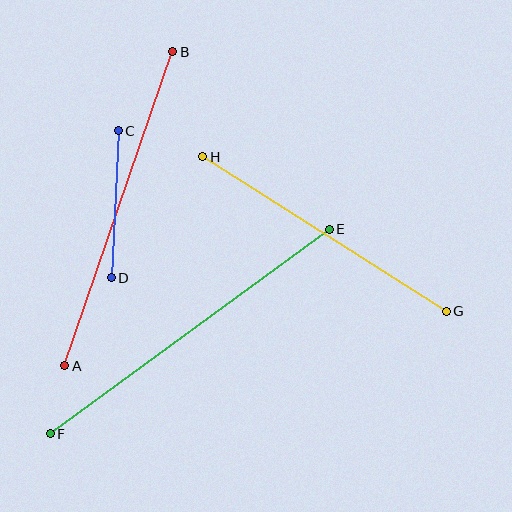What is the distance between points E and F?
The distance is approximately 346 pixels.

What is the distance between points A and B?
The distance is approximately 332 pixels.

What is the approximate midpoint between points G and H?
The midpoint is at approximately (325, 234) pixels.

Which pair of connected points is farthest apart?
Points E and F are farthest apart.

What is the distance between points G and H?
The distance is approximately 288 pixels.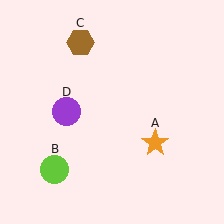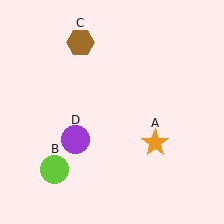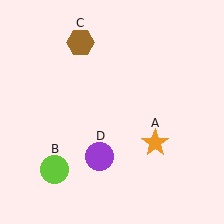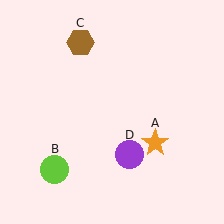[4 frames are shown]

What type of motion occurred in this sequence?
The purple circle (object D) rotated counterclockwise around the center of the scene.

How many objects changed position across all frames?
1 object changed position: purple circle (object D).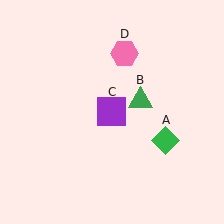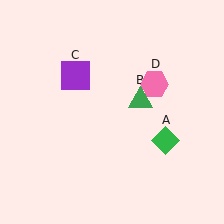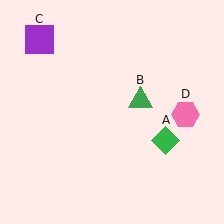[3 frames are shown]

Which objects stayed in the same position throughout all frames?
Green diamond (object A) and green triangle (object B) remained stationary.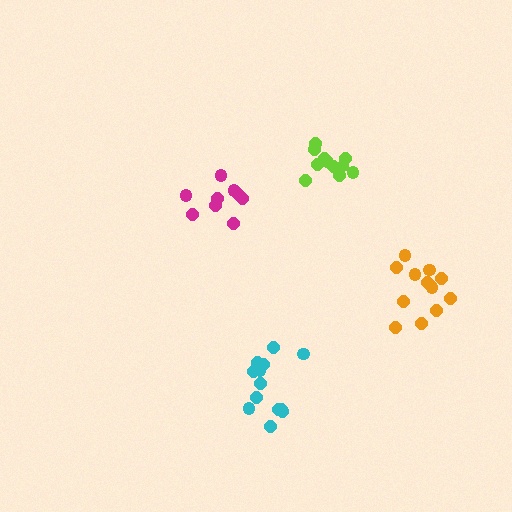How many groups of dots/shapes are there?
There are 4 groups.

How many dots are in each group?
Group 1: 13 dots, Group 2: 9 dots, Group 3: 11 dots, Group 4: 13 dots (46 total).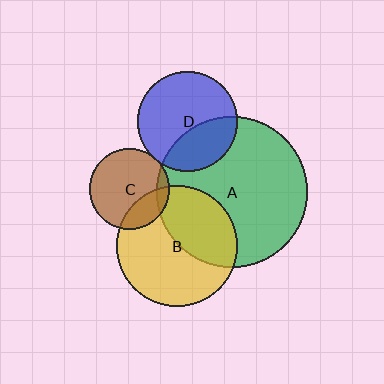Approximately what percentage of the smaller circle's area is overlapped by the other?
Approximately 40%.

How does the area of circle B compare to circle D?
Approximately 1.5 times.